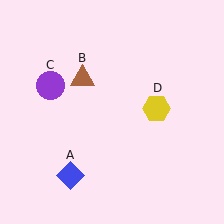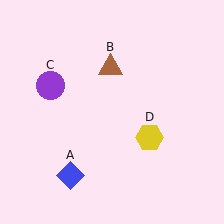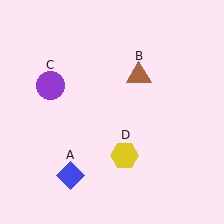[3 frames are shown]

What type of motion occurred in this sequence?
The brown triangle (object B), yellow hexagon (object D) rotated clockwise around the center of the scene.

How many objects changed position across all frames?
2 objects changed position: brown triangle (object B), yellow hexagon (object D).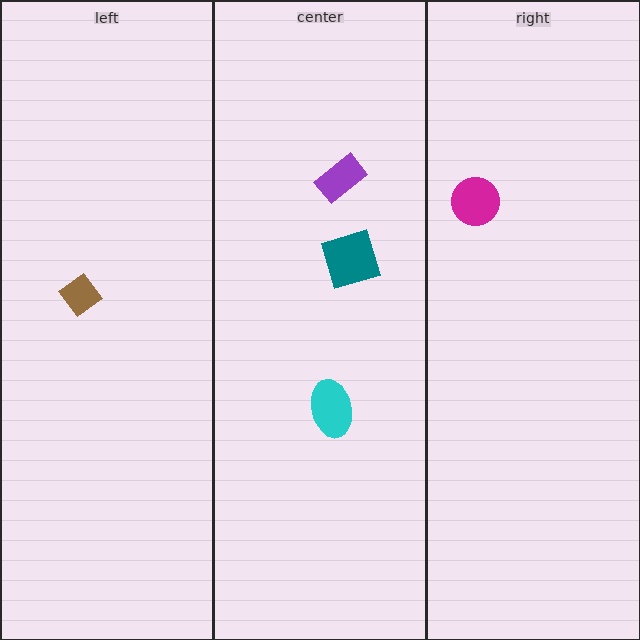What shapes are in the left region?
The brown diamond.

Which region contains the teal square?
The center region.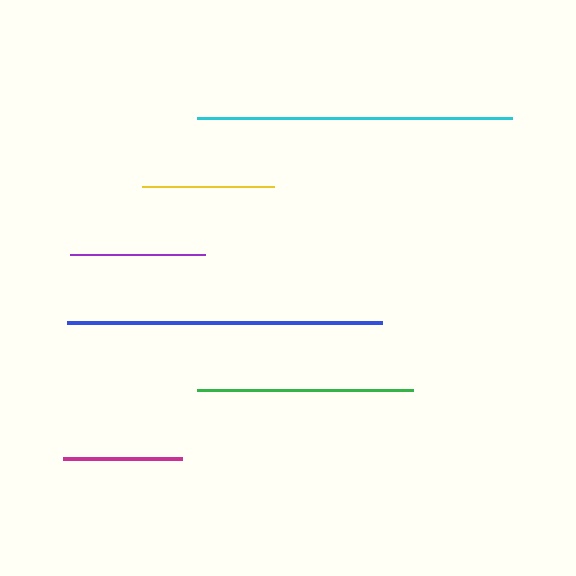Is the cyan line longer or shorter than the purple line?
The cyan line is longer than the purple line.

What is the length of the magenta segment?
The magenta segment is approximately 119 pixels long.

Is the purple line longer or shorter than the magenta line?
The purple line is longer than the magenta line.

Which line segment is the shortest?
The magenta line is the shortest at approximately 119 pixels.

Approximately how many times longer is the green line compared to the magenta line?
The green line is approximately 1.8 times the length of the magenta line.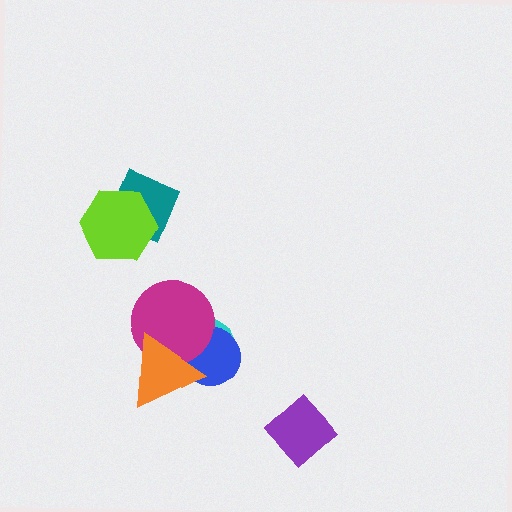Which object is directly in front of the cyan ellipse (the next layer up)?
The blue circle is directly in front of the cyan ellipse.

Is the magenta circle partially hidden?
Yes, it is partially covered by another shape.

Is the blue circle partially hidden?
Yes, it is partially covered by another shape.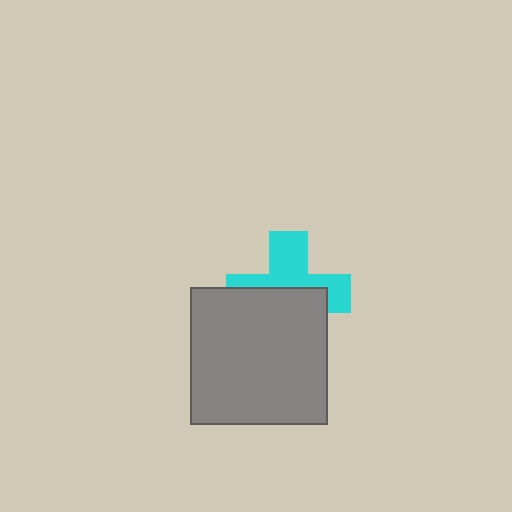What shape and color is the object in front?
The object in front is a gray square.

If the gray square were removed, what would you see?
You would see the complete cyan cross.